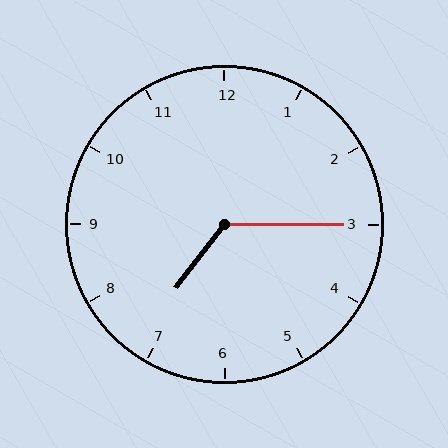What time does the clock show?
7:15.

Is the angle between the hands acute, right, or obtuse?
It is obtuse.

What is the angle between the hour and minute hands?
Approximately 128 degrees.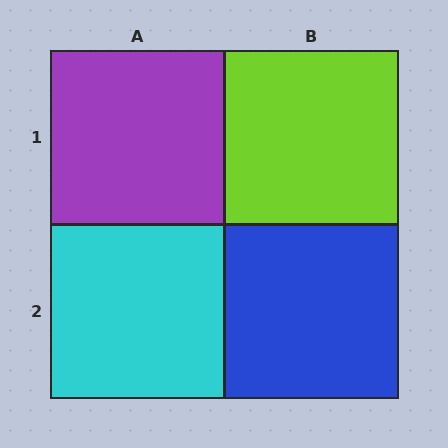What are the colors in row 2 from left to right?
Cyan, blue.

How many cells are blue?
1 cell is blue.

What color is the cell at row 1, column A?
Purple.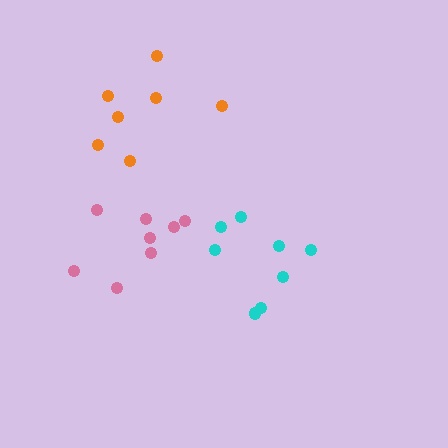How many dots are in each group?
Group 1: 7 dots, Group 2: 8 dots, Group 3: 8 dots (23 total).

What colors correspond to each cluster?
The clusters are colored: orange, cyan, pink.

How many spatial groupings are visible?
There are 3 spatial groupings.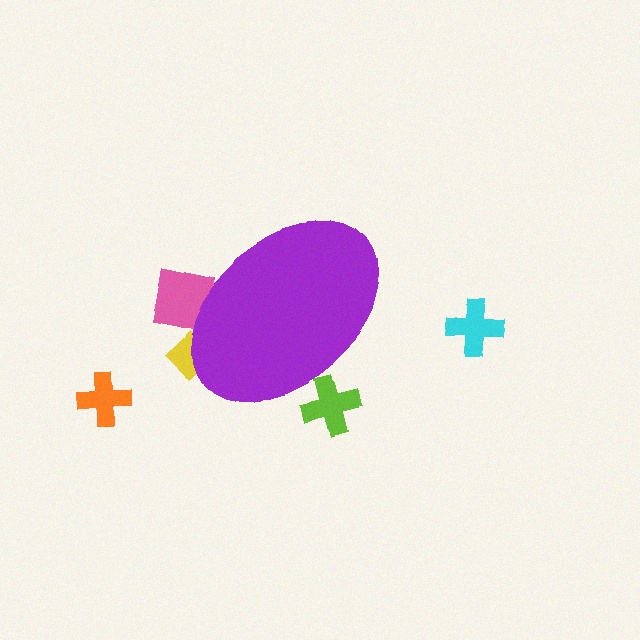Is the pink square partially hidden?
Yes, the pink square is partially hidden behind the purple ellipse.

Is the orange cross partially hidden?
No, the orange cross is fully visible.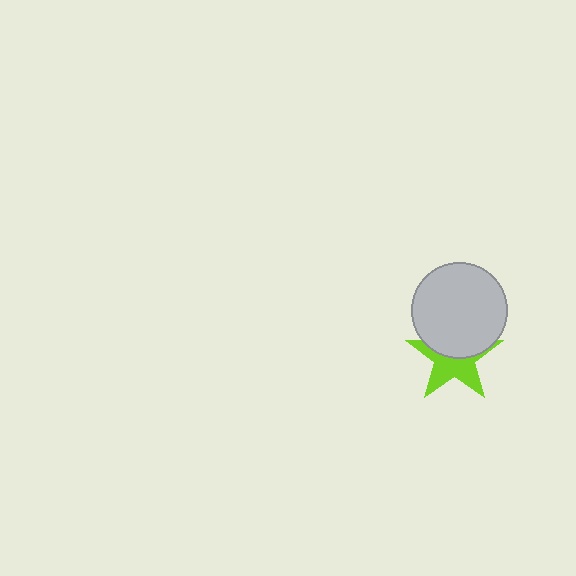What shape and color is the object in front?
The object in front is a light gray circle.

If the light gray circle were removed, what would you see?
You would see the complete lime star.